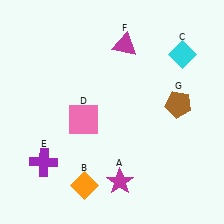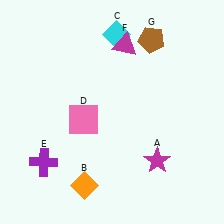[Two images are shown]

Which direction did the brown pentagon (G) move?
The brown pentagon (G) moved up.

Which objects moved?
The objects that moved are: the magenta star (A), the cyan diamond (C), the brown pentagon (G).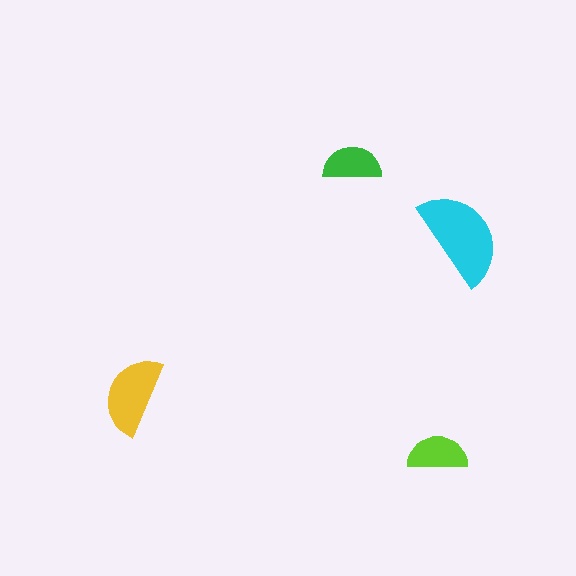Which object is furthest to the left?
The yellow semicircle is leftmost.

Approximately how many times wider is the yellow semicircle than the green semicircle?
About 1.5 times wider.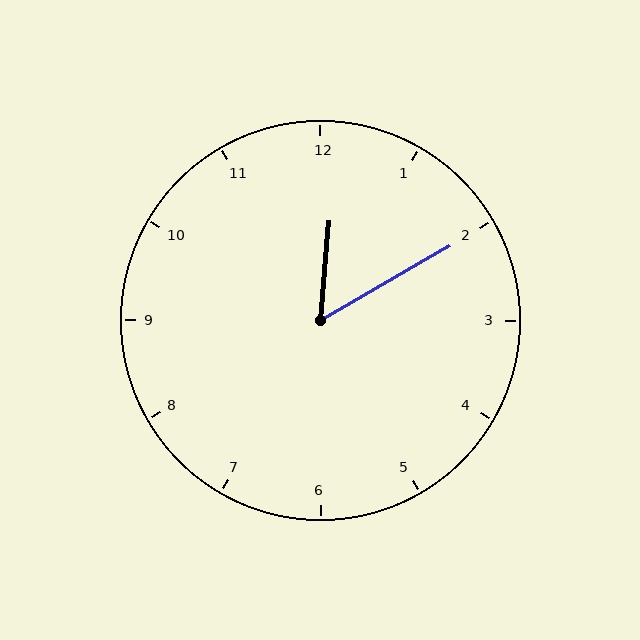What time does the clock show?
12:10.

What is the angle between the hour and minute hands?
Approximately 55 degrees.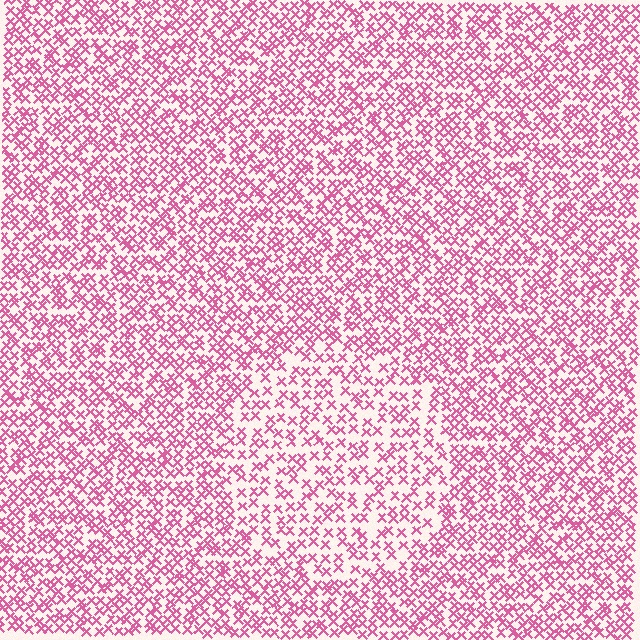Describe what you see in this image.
The image contains small pink elements arranged at two different densities. A circle-shaped region is visible where the elements are less densely packed than the surrounding area.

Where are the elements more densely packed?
The elements are more densely packed outside the circle boundary.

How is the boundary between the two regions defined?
The boundary is defined by a change in element density (approximately 1.6x ratio). All elements are the same color, size, and shape.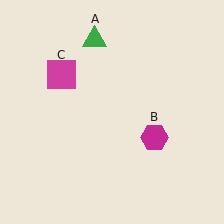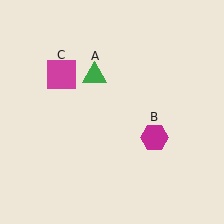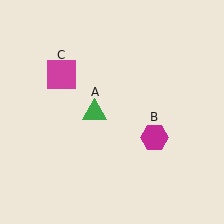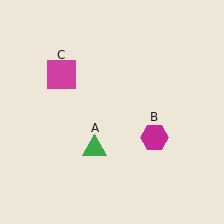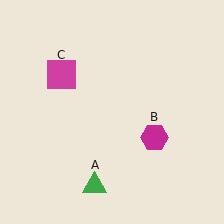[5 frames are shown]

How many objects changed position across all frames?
1 object changed position: green triangle (object A).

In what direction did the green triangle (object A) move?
The green triangle (object A) moved down.